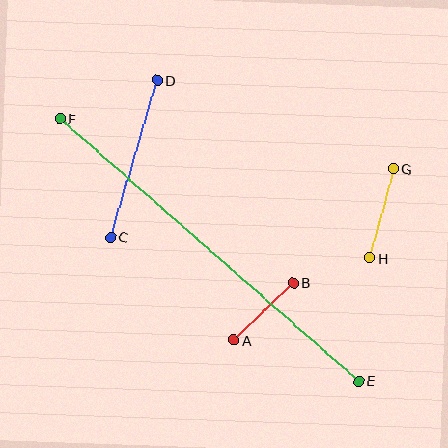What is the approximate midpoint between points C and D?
The midpoint is at approximately (134, 159) pixels.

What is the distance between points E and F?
The distance is approximately 398 pixels.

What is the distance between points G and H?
The distance is approximately 92 pixels.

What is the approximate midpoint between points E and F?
The midpoint is at approximately (209, 250) pixels.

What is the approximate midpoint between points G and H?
The midpoint is at approximately (382, 213) pixels.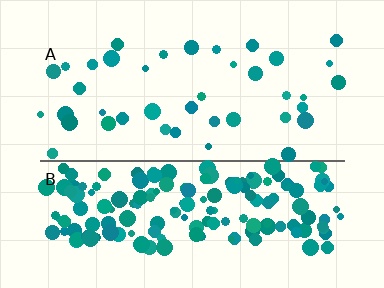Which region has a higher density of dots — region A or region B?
B (the bottom).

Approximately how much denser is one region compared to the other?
Approximately 4.4× — region B over region A.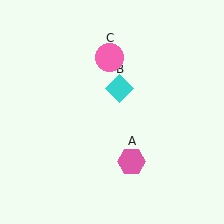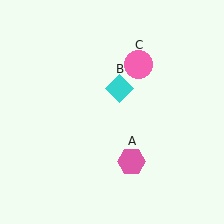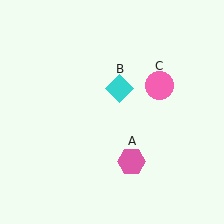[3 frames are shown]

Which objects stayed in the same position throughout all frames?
Pink hexagon (object A) and cyan diamond (object B) remained stationary.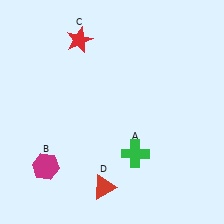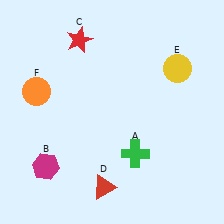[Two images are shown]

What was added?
A yellow circle (E), an orange circle (F) were added in Image 2.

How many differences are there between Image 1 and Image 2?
There are 2 differences between the two images.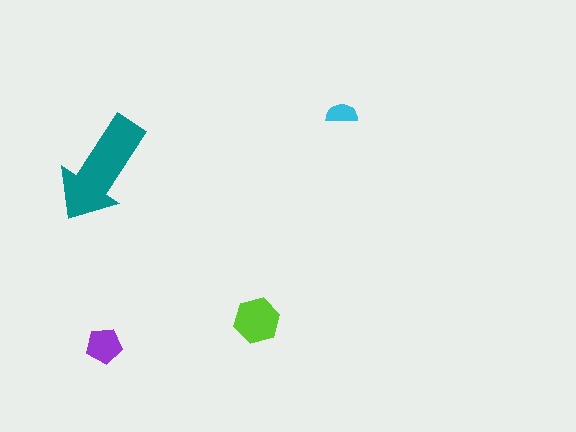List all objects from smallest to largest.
The cyan semicircle, the purple pentagon, the lime hexagon, the teal arrow.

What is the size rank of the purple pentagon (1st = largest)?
3rd.